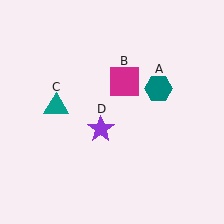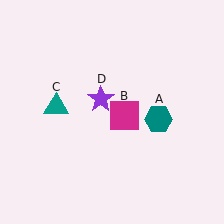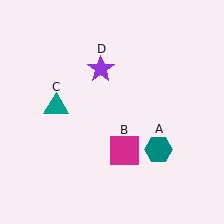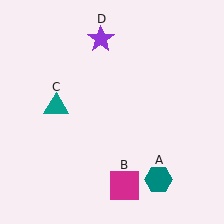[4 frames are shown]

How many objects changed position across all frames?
3 objects changed position: teal hexagon (object A), magenta square (object B), purple star (object D).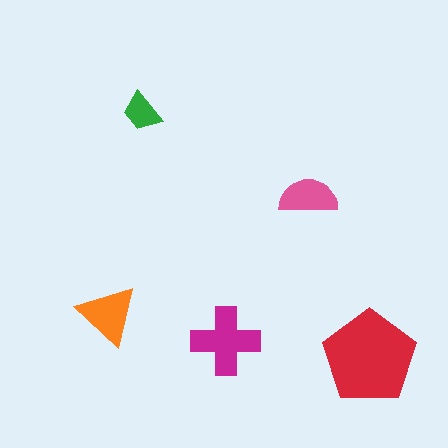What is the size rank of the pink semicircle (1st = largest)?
4th.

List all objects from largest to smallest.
The red pentagon, the magenta cross, the orange triangle, the pink semicircle, the green trapezoid.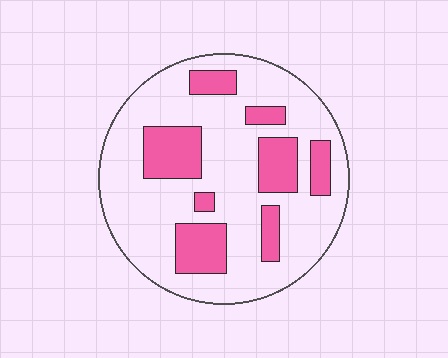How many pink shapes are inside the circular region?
8.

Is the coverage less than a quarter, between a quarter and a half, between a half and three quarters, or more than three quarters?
Between a quarter and a half.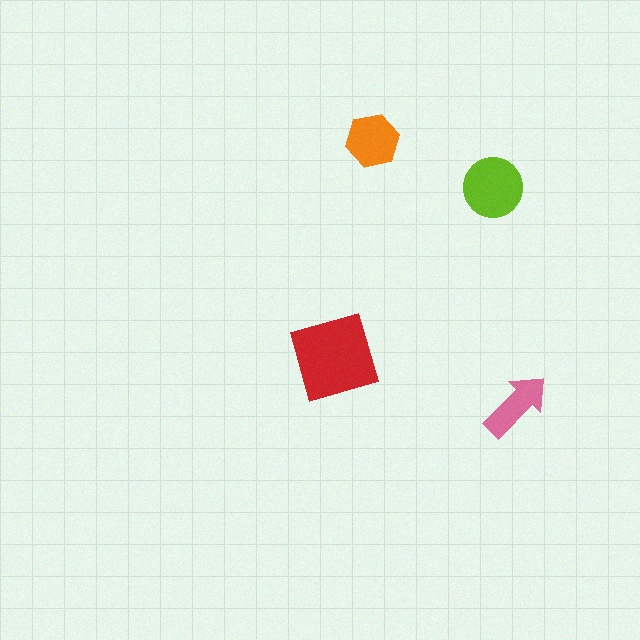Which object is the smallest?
The pink arrow.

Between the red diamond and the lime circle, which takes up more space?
The red diamond.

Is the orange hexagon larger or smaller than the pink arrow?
Larger.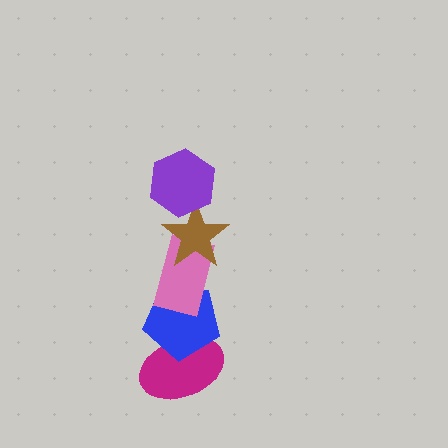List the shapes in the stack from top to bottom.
From top to bottom: the purple hexagon, the brown star, the pink rectangle, the blue pentagon, the magenta ellipse.